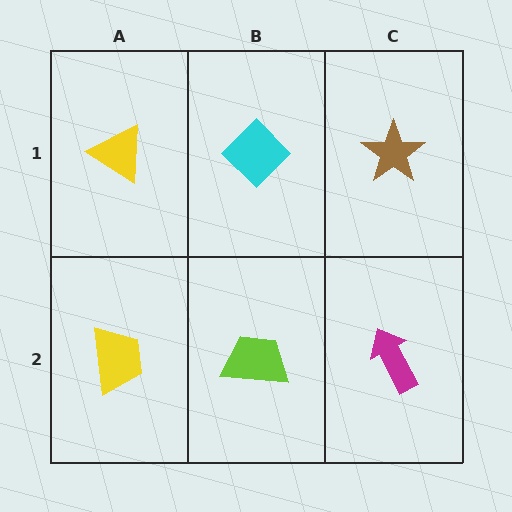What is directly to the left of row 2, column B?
A yellow trapezoid.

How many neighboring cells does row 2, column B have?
3.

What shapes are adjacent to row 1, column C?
A magenta arrow (row 2, column C), a cyan diamond (row 1, column B).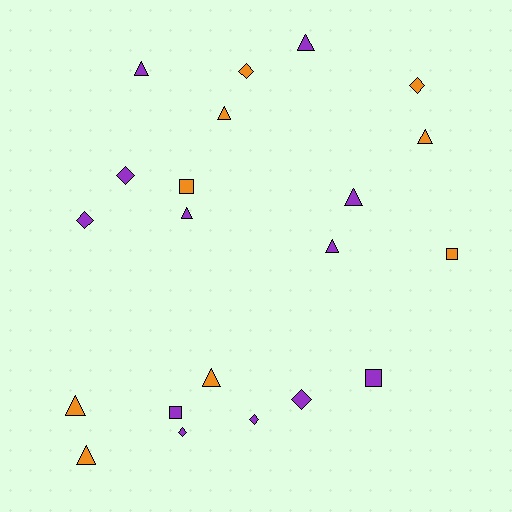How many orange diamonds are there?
There are 2 orange diamonds.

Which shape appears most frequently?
Triangle, with 10 objects.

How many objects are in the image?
There are 21 objects.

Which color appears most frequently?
Purple, with 12 objects.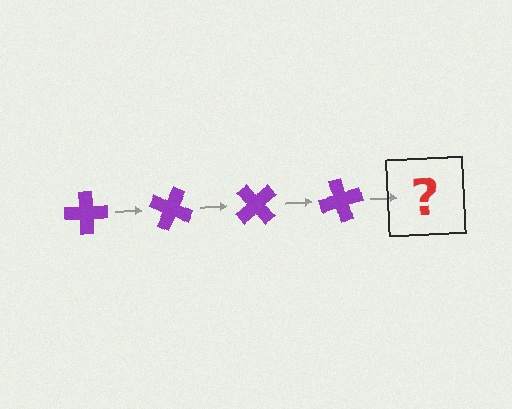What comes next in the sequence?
The next element should be a purple cross rotated 100 degrees.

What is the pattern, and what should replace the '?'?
The pattern is that the cross rotates 25 degrees each step. The '?' should be a purple cross rotated 100 degrees.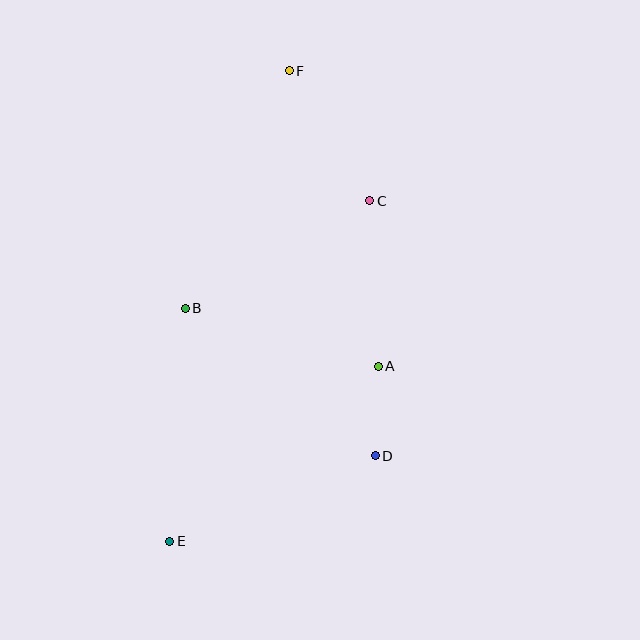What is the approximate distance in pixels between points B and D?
The distance between B and D is approximately 241 pixels.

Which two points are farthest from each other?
Points E and F are farthest from each other.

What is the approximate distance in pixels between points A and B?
The distance between A and B is approximately 202 pixels.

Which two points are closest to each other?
Points A and D are closest to each other.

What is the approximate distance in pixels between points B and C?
The distance between B and C is approximately 214 pixels.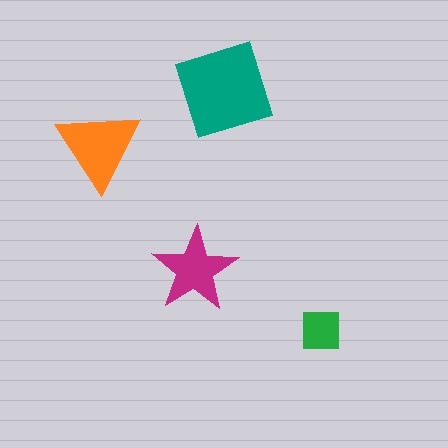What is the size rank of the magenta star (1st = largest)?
3rd.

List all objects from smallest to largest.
The green square, the magenta star, the orange triangle, the teal diamond.